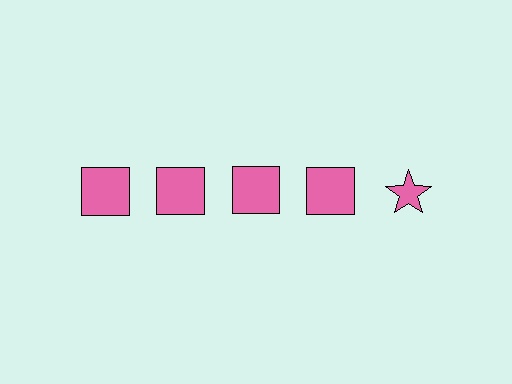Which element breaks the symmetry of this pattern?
The pink star in the top row, rightmost column breaks the symmetry. All other shapes are pink squares.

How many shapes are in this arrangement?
There are 5 shapes arranged in a grid pattern.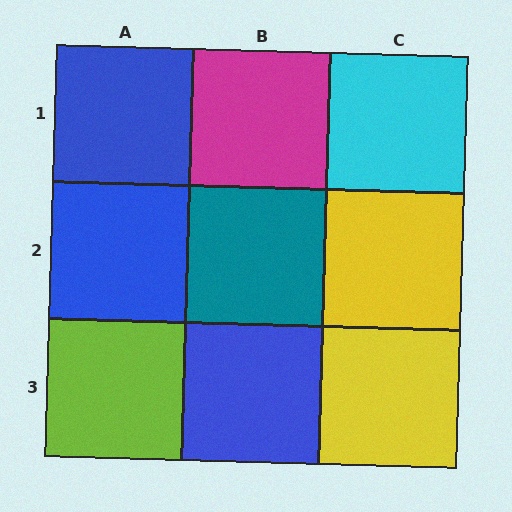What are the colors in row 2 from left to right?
Blue, teal, yellow.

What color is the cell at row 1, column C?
Cyan.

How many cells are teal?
1 cell is teal.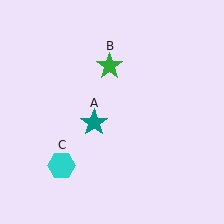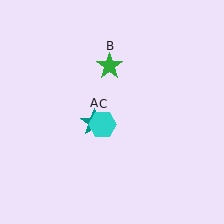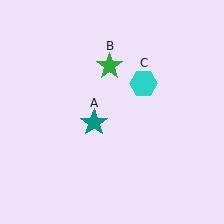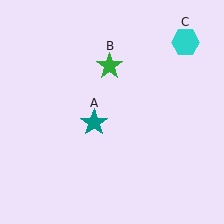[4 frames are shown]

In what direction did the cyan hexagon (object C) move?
The cyan hexagon (object C) moved up and to the right.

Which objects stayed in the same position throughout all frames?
Teal star (object A) and green star (object B) remained stationary.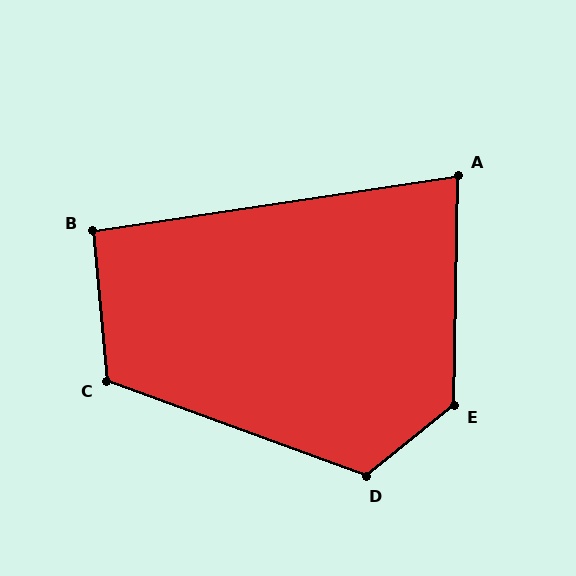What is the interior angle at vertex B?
Approximately 93 degrees (approximately right).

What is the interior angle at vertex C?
Approximately 115 degrees (obtuse).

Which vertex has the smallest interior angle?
A, at approximately 81 degrees.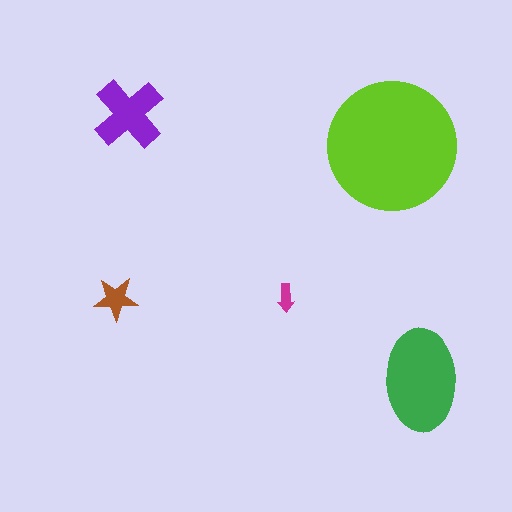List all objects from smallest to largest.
The magenta arrow, the brown star, the purple cross, the green ellipse, the lime circle.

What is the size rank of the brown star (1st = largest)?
4th.